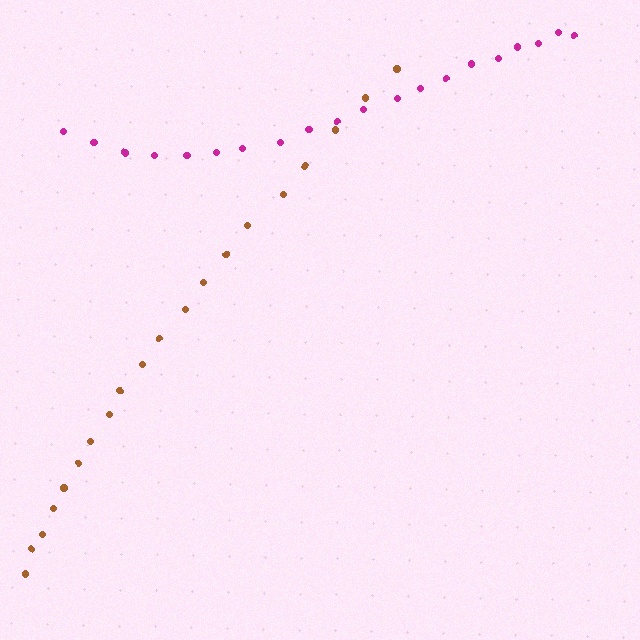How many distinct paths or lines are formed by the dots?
There are 2 distinct paths.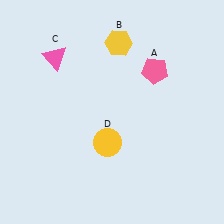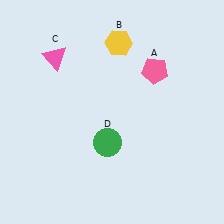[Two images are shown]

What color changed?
The circle (D) changed from yellow in Image 1 to green in Image 2.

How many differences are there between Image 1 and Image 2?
There is 1 difference between the two images.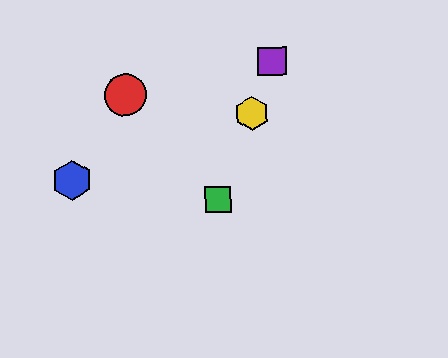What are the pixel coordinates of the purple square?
The purple square is at (272, 61).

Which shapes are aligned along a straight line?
The green square, the yellow hexagon, the purple square are aligned along a straight line.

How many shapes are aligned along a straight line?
3 shapes (the green square, the yellow hexagon, the purple square) are aligned along a straight line.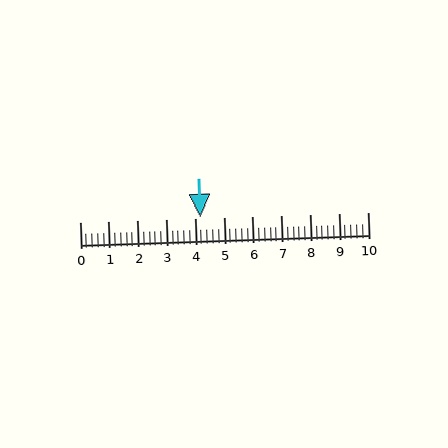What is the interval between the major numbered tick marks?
The major tick marks are spaced 1 units apart.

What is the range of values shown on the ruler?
The ruler shows values from 0 to 10.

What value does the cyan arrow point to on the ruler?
The cyan arrow points to approximately 4.2.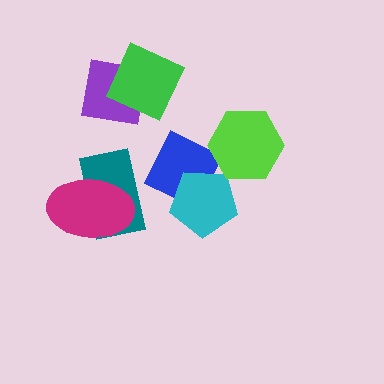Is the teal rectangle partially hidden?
Yes, it is partially covered by another shape.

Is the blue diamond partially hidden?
Yes, it is partially covered by another shape.